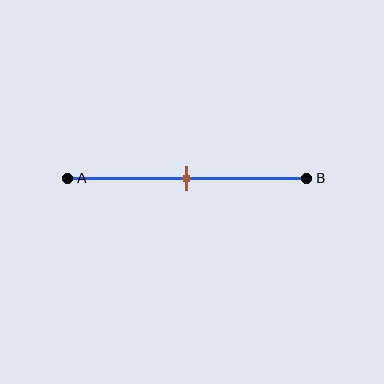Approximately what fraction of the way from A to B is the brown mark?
The brown mark is approximately 50% of the way from A to B.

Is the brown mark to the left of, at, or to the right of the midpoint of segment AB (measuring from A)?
The brown mark is approximately at the midpoint of segment AB.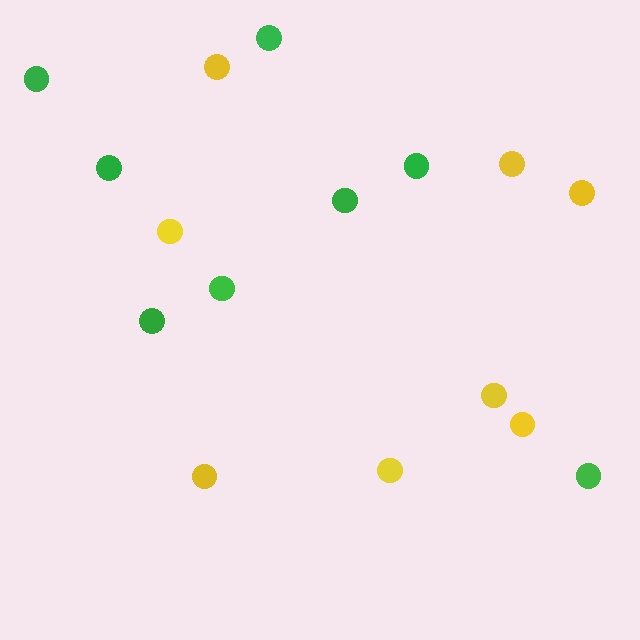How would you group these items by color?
There are 2 groups: one group of yellow circles (8) and one group of green circles (8).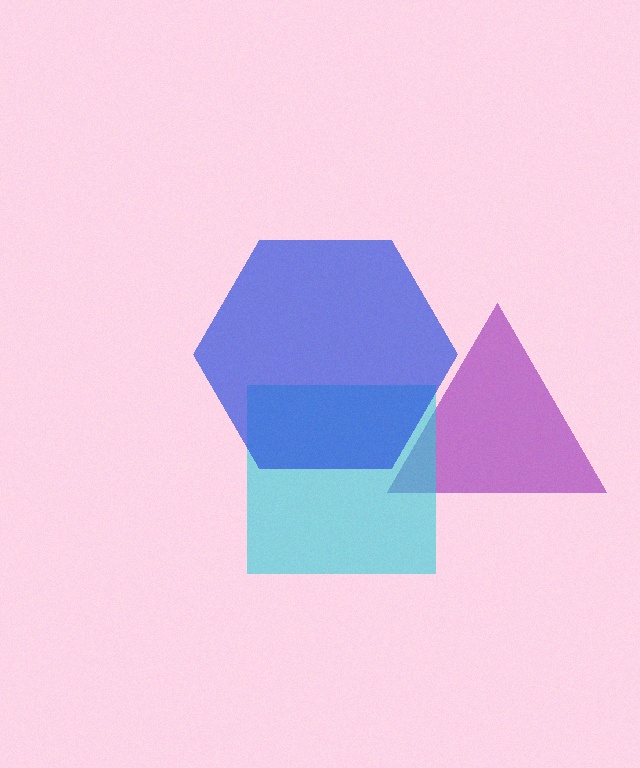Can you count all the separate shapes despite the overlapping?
Yes, there are 3 separate shapes.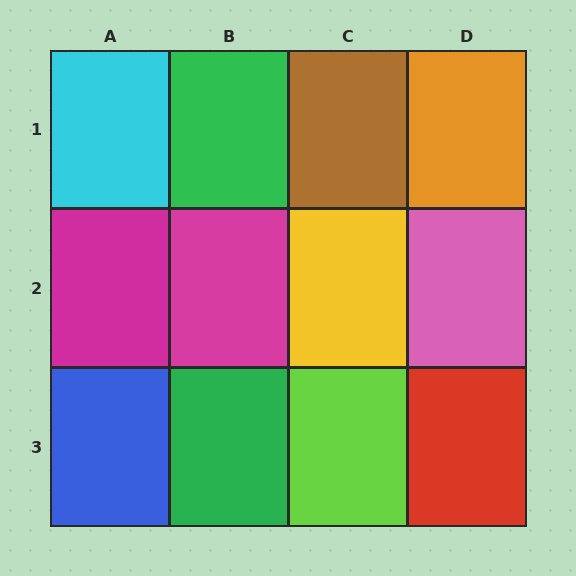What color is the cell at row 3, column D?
Red.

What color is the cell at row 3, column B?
Green.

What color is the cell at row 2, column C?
Yellow.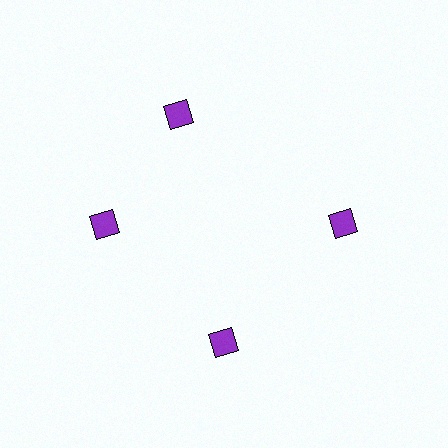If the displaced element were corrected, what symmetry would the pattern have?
It would have 4-fold rotational symmetry — the pattern would map onto itself every 90 degrees.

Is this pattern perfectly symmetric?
No. The 4 purple squares are arranged in a ring, but one element near the 12 o'clock position is rotated out of alignment along the ring, breaking the 4-fold rotational symmetry.